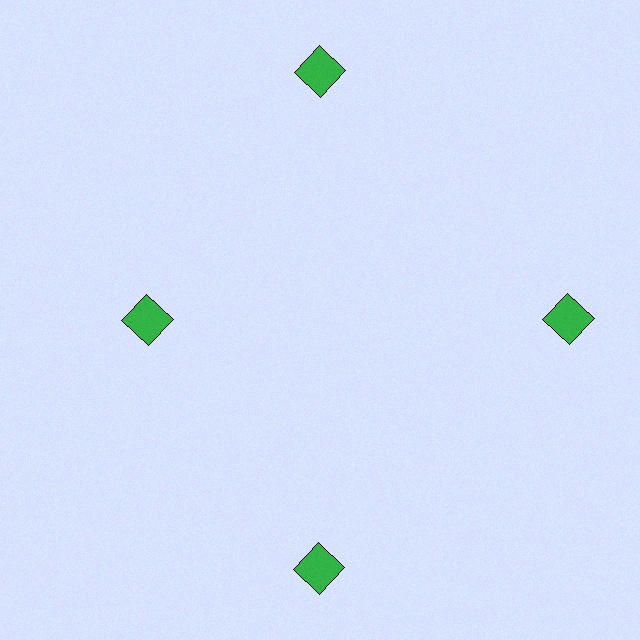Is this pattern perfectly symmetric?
No. The 4 green squares are arranged in a ring, but one element near the 9 o'clock position is pulled inward toward the center, breaking the 4-fold rotational symmetry.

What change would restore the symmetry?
The symmetry would be restored by moving it outward, back onto the ring so that all 4 squares sit at equal angles and equal distance from the center.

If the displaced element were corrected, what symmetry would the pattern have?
It would have 4-fold rotational symmetry — the pattern would map onto itself every 90 degrees.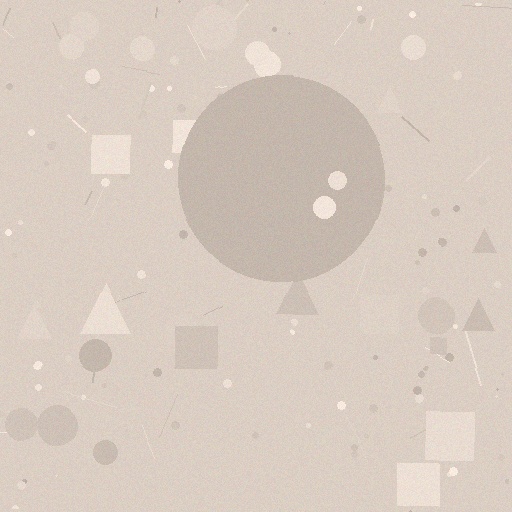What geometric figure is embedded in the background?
A circle is embedded in the background.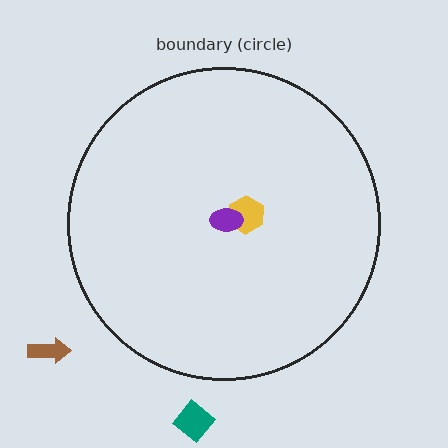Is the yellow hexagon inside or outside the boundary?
Inside.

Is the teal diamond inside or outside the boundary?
Outside.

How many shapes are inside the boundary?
2 inside, 2 outside.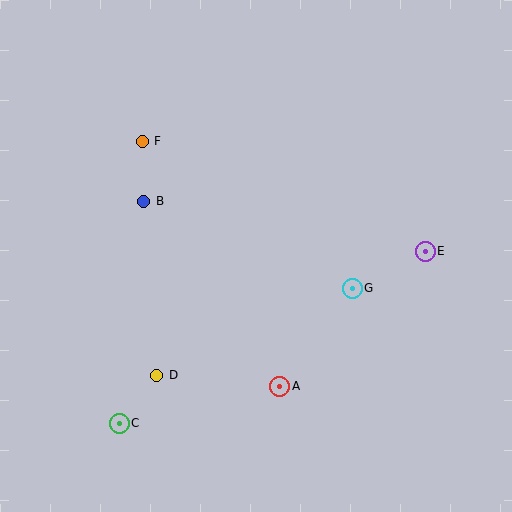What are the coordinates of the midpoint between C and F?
The midpoint between C and F is at (131, 282).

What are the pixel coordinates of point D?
Point D is at (157, 375).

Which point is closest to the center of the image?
Point G at (352, 288) is closest to the center.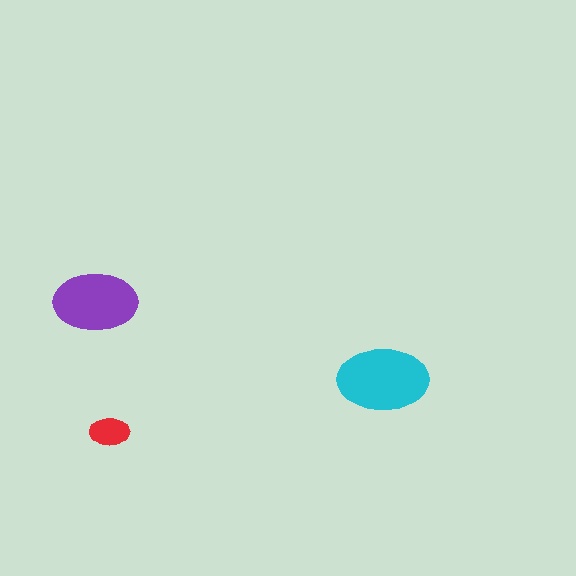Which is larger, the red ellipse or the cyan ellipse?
The cyan one.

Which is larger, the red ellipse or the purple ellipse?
The purple one.